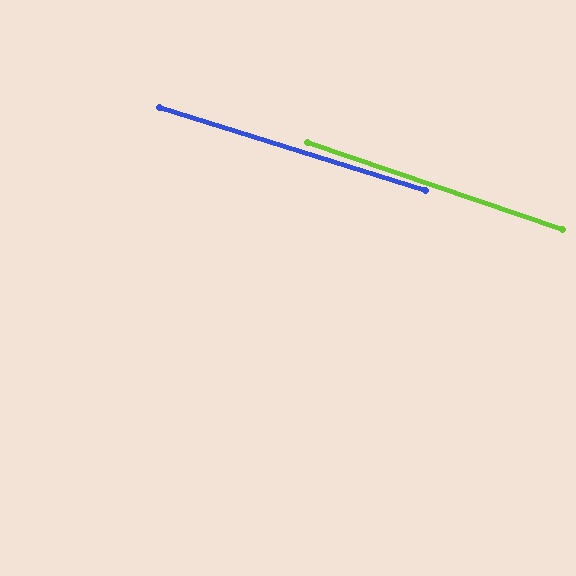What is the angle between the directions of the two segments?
Approximately 1 degree.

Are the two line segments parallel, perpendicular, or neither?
Parallel — their directions differ by only 1.5°.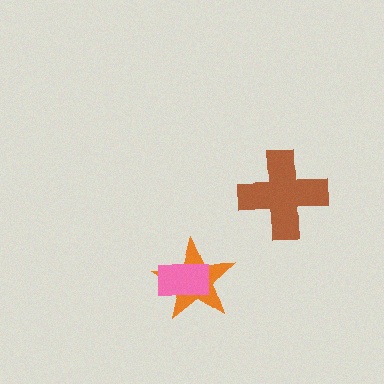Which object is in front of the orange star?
The pink rectangle is in front of the orange star.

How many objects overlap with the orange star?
1 object overlaps with the orange star.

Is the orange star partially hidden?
Yes, it is partially covered by another shape.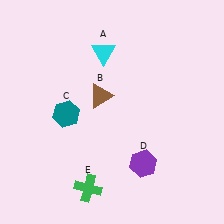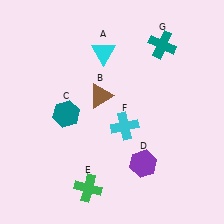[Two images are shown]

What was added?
A cyan cross (F), a teal cross (G) were added in Image 2.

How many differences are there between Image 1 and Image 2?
There are 2 differences between the two images.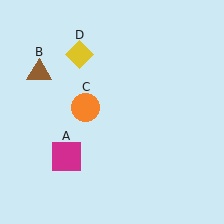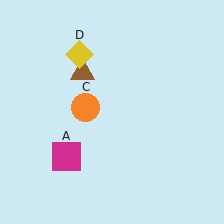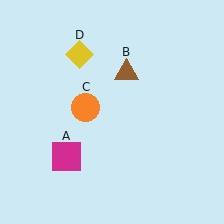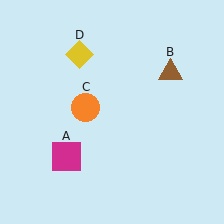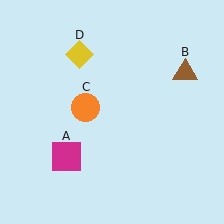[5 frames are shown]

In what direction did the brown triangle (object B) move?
The brown triangle (object B) moved right.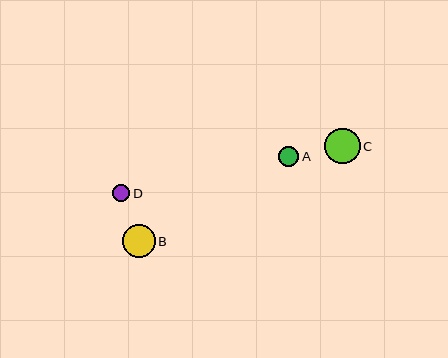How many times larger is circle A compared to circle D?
Circle A is approximately 1.2 times the size of circle D.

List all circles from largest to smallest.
From largest to smallest: C, B, A, D.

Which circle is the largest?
Circle C is the largest with a size of approximately 36 pixels.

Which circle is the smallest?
Circle D is the smallest with a size of approximately 17 pixels.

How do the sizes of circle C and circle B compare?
Circle C and circle B are approximately the same size.